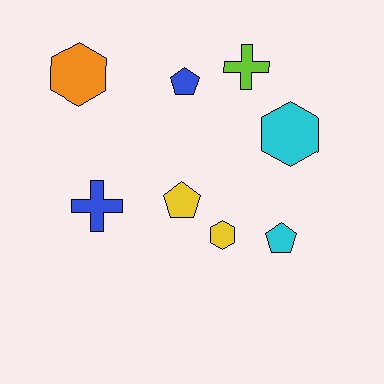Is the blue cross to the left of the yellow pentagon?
Yes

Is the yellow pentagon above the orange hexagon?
No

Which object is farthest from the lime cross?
The blue cross is farthest from the lime cross.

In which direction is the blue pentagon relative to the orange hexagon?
The blue pentagon is to the right of the orange hexagon.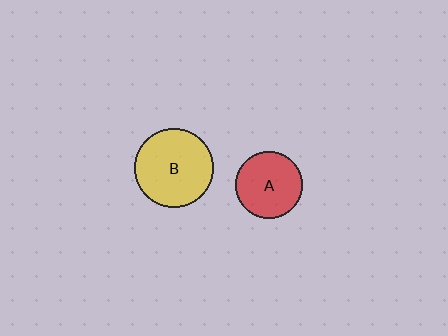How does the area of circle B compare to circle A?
Approximately 1.4 times.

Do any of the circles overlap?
No, none of the circles overlap.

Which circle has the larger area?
Circle B (yellow).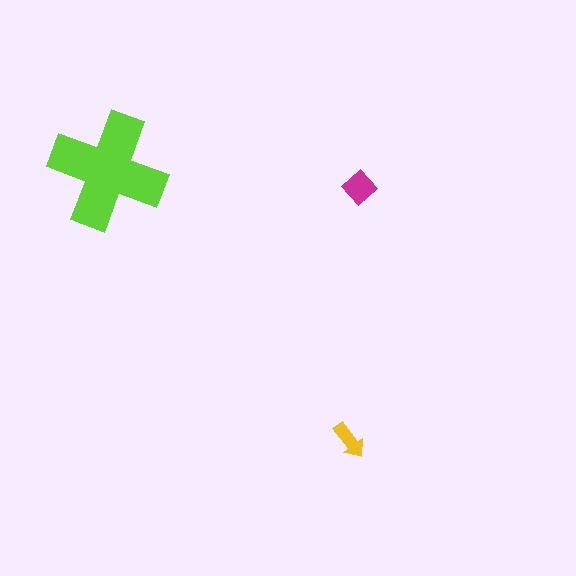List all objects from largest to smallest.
The lime cross, the magenta diamond, the yellow arrow.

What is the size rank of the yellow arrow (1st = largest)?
3rd.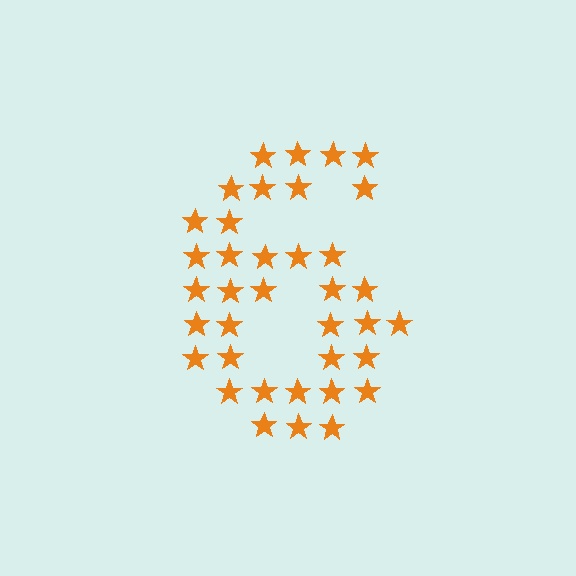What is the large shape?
The large shape is the digit 6.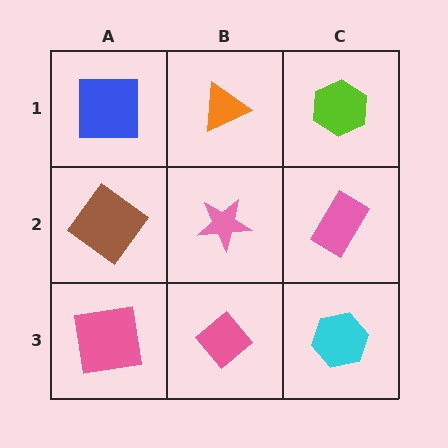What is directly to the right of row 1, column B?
A lime hexagon.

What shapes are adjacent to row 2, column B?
An orange triangle (row 1, column B), a pink diamond (row 3, column B), a brown diamond (row 2, column A), a pink rectangle (row 2, column C).